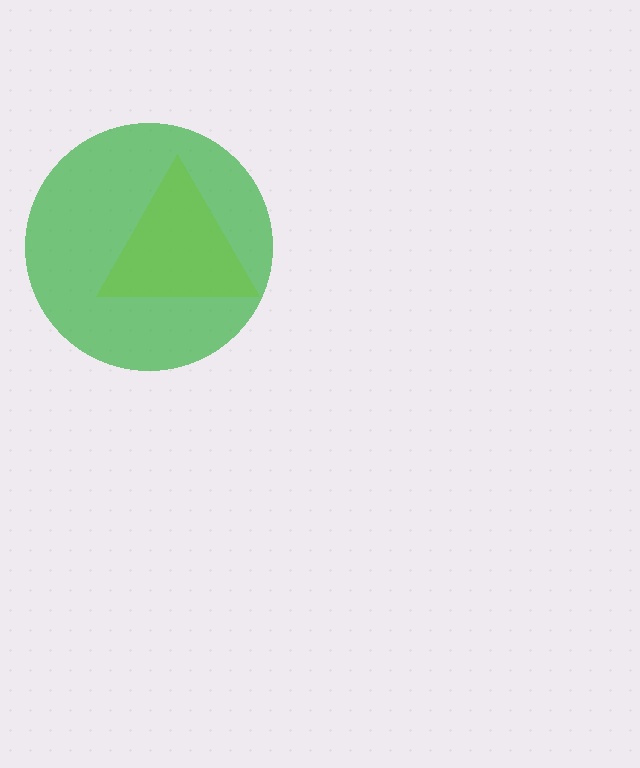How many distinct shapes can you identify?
There are 2 distinct shapes: a green circle, a lime triangle.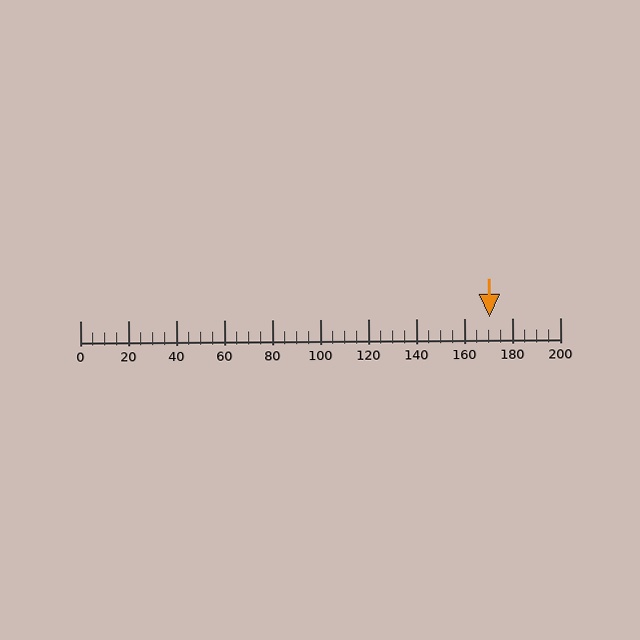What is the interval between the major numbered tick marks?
The major tick marks are spaced 20 units apart.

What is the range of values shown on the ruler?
The ruler shows values from 0 to 200.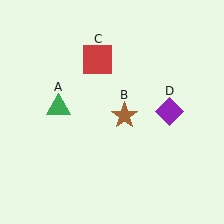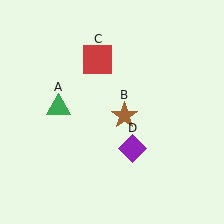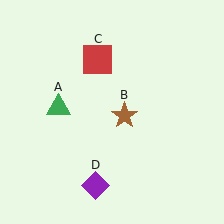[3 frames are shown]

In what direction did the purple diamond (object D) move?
The purple diamond (object D) moved down and to the left.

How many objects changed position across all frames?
1 object changed position: purple diamond (object D).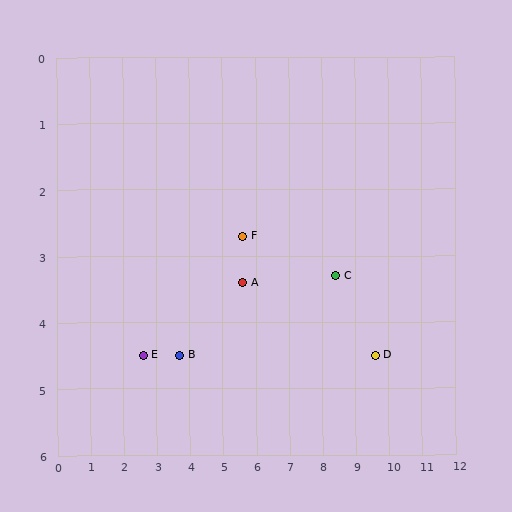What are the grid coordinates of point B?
Point B is at approximately (3.7, 4.5).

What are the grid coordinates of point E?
Point E is at approximately (2.6, 4.5).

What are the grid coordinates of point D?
Point D is at approximately (9.6, 4.5).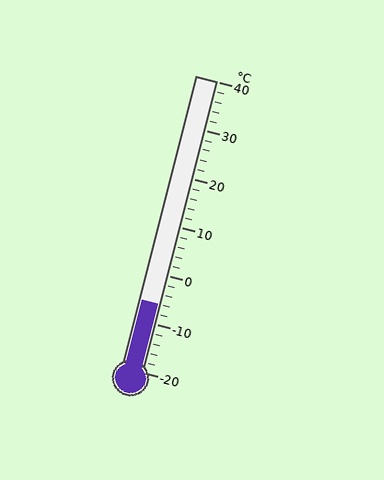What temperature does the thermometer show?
The thermometer shows approximately -6°C.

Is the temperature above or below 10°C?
The temperature is below 10°C.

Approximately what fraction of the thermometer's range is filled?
The thermometer is filled to approximately 25% of its range.